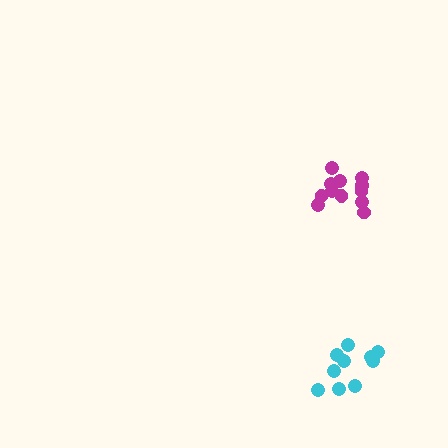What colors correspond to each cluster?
The clusters are colored: magenta, cyan.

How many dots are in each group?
Group 1: 12 dots, Group 2: 10 dots (22 total).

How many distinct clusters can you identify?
There are 2 distinct clusters.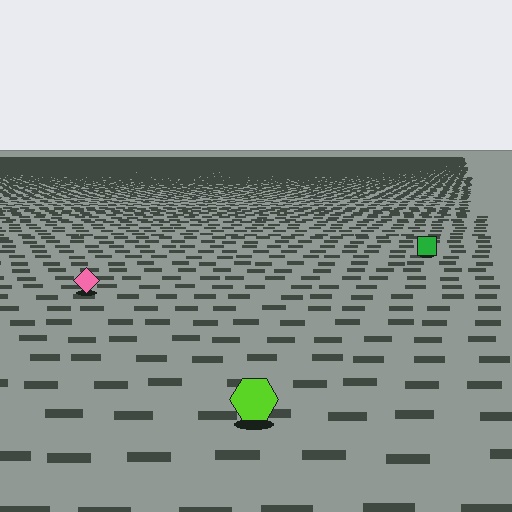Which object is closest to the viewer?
The lime hexagon is closest. The texture marks near it are larger and more spread out.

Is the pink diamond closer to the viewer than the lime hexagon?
No. The lime hexagon is closer — you can tell from the texture gradient: the ground texture is coarser near it.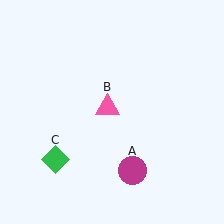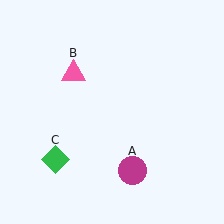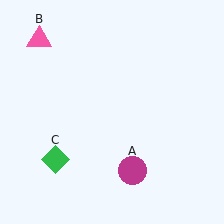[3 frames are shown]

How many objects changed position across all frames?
1 object changed position: pink triangle (object B).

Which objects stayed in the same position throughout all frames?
Magenta circle (object A) and green diamond (object C) remained stationary.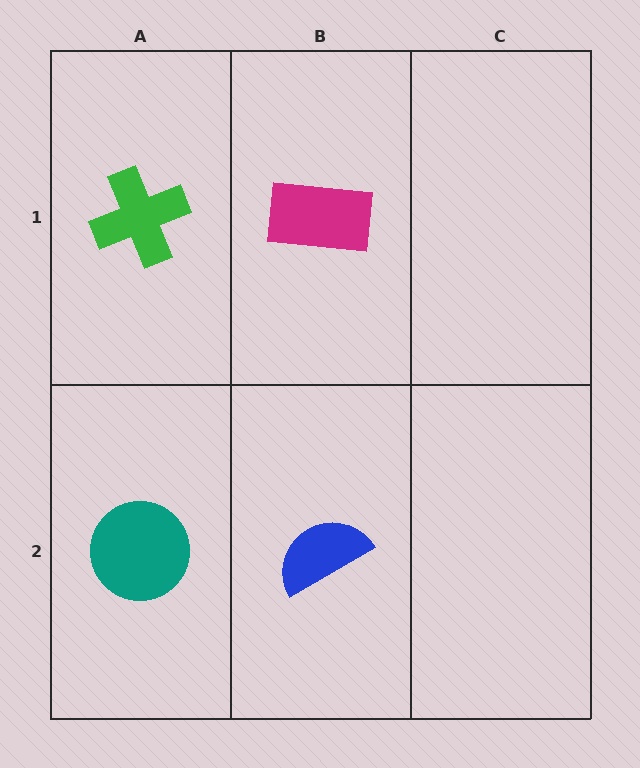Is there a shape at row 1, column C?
No, that cell is empty.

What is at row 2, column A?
A teal circle.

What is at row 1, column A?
A green cross.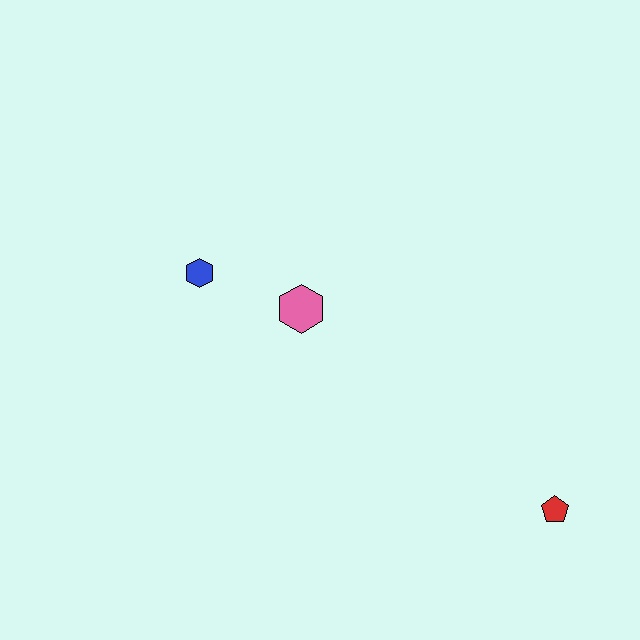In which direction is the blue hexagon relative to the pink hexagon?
The blue hexagon is to the left of the pink hexagon.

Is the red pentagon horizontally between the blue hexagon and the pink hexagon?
No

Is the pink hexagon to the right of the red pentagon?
No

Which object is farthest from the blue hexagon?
The red pentagon is farthest from the blue hexagon.